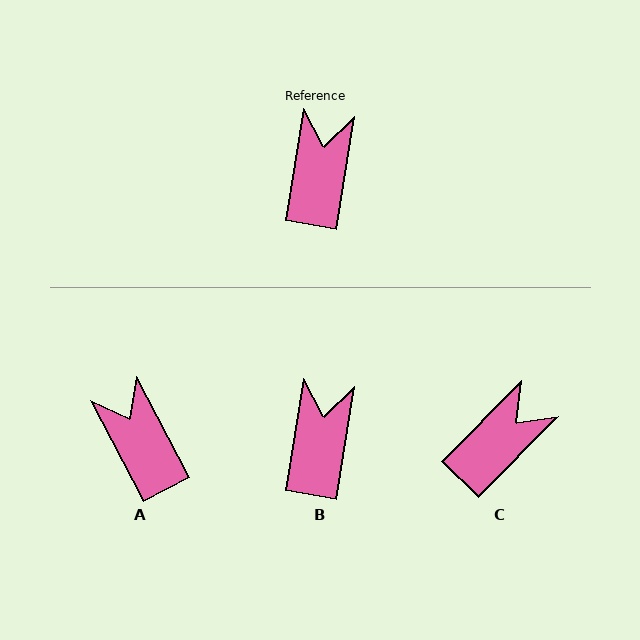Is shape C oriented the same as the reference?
No, it is off by about 35 degrees.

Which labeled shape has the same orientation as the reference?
B.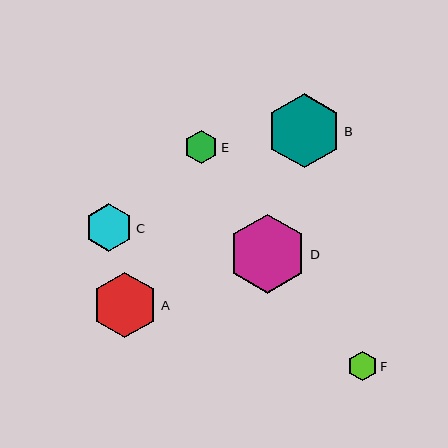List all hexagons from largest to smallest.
From largest to smallest: D, B, A, C, E, F.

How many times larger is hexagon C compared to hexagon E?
Hexagon C is approximately 1.4 times the size of hexagon E.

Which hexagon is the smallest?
Hexagon F is the smallest with a size of approximately 29 pixels.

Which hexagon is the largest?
Hexagon D is the largest with a size of approximately 79 pixels.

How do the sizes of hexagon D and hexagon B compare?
Hexagon D and hexagon B are approximately the same size.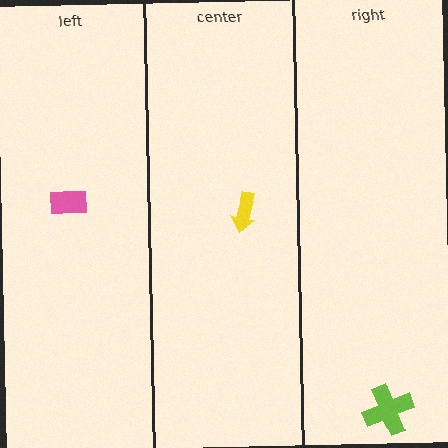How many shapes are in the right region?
1.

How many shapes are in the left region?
1.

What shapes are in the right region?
The lime cross.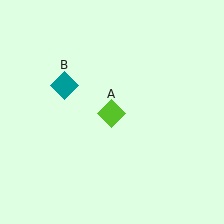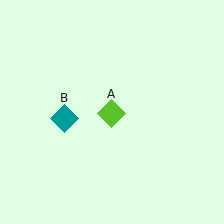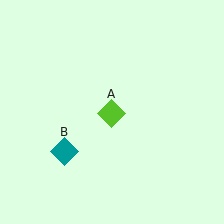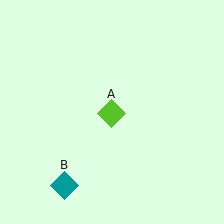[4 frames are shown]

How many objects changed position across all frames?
1 object changed position: teal diamond (object B).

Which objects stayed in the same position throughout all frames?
Lime diamond (object A) remained stationary.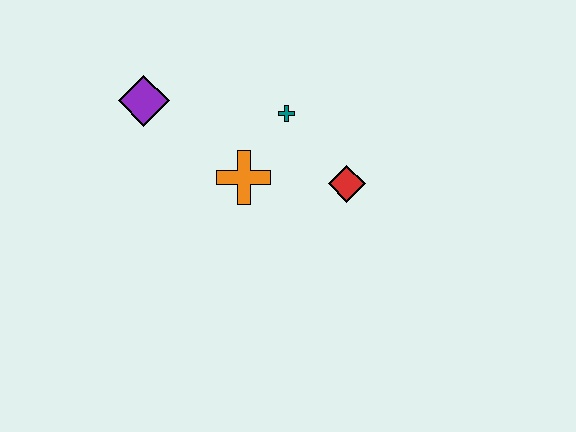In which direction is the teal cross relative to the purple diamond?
The teal cross is to the right of the purple diamond.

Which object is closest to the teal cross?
The orange cross is closest to the teal cross.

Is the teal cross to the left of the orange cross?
No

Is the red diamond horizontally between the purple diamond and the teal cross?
No